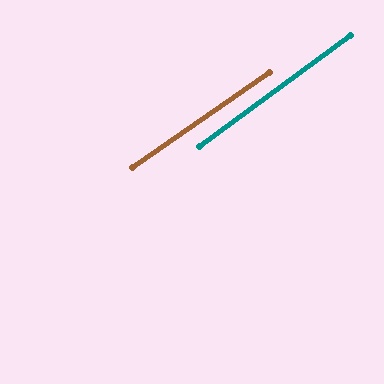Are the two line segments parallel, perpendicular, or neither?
Parallel — their directions differ by only 1.6°.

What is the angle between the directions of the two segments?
Approximately 2 degrees.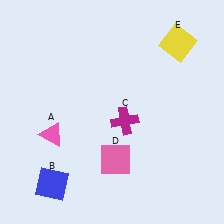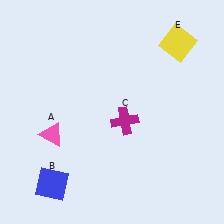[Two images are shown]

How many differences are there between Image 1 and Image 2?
There is 1 difference between the two images.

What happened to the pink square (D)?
The pink square (D) was removed in Image 2. It was in the bottom-right area of Image 1.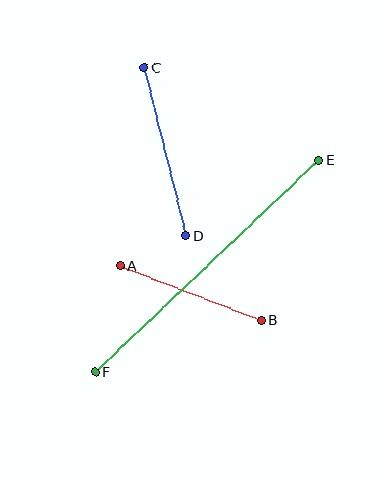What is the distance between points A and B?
The distance is approximately 151 pixels.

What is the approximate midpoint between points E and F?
The midpoint is at approximately (207, 266) pixels.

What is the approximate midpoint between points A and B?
The midpoint is at approximately (191, 293) pixels.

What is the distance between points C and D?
The distance is approximately 173 pixels.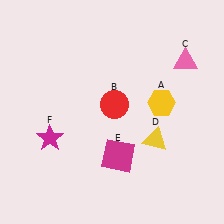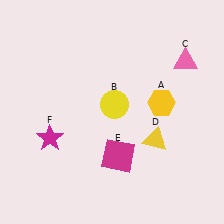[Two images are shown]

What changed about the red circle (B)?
In Image 1, B is red. In Image 2, it changed to yellow.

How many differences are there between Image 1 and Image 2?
There is 1 difference between the two images.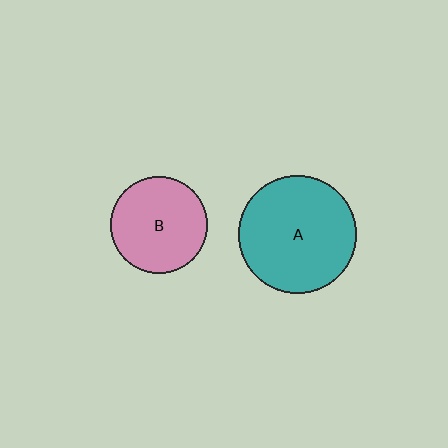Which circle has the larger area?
Circle A (teal).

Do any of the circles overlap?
No, none of the circles overlap.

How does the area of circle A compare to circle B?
Approximately 1.5 times.